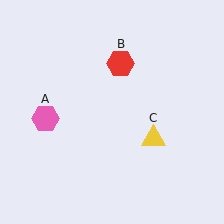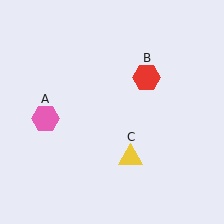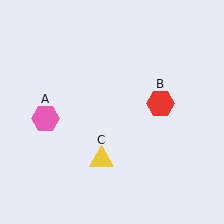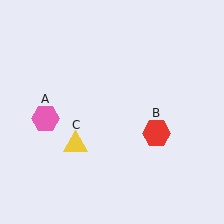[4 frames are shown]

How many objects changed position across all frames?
2 objects changed position: red hexagon (object B), yellow triangle (object C).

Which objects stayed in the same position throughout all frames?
Pink hexagon (object A) remained stationary.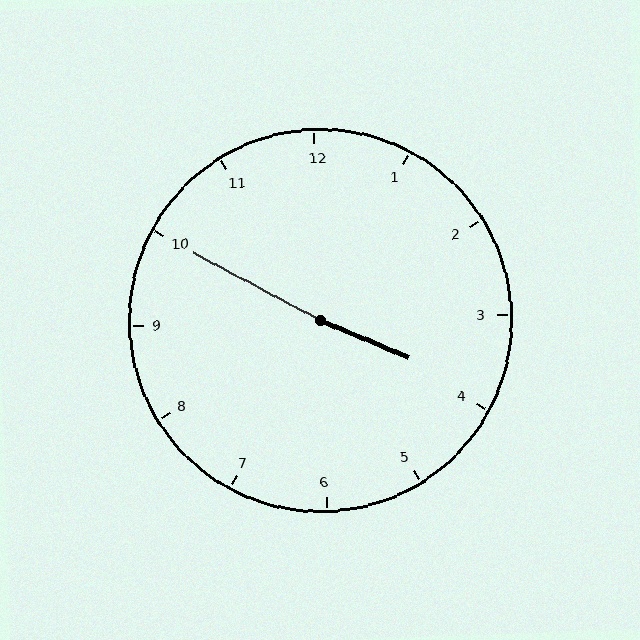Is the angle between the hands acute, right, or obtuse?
It is obtuse.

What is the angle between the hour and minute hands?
Approximately 175 degrees.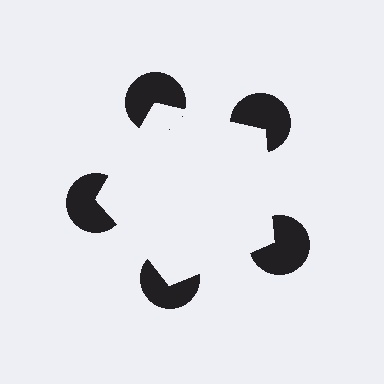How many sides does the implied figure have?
5 sides.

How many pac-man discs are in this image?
There are 5 — one at each vertex of the illusory pentagon.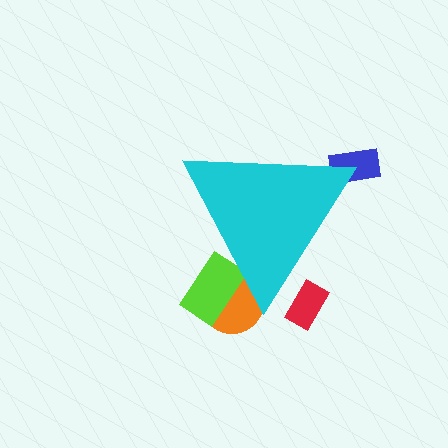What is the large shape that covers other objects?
A cyan triangle.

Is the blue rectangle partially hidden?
Yes, the blue rectangle is partially hidden behind the cyan triangle.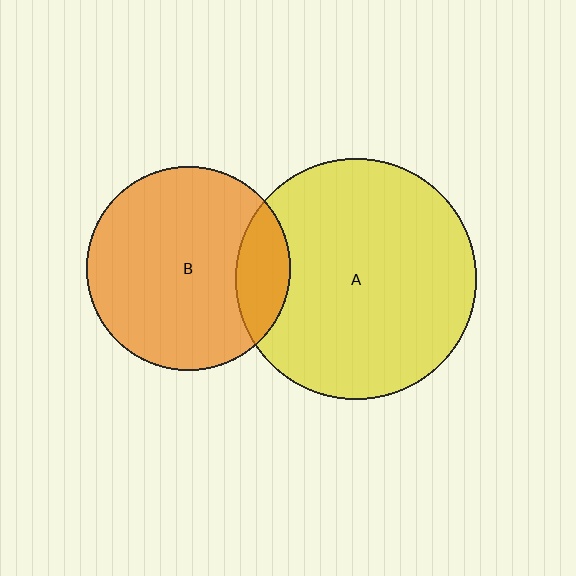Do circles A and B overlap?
Yes.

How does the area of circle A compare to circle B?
Approximately 1.4 times.